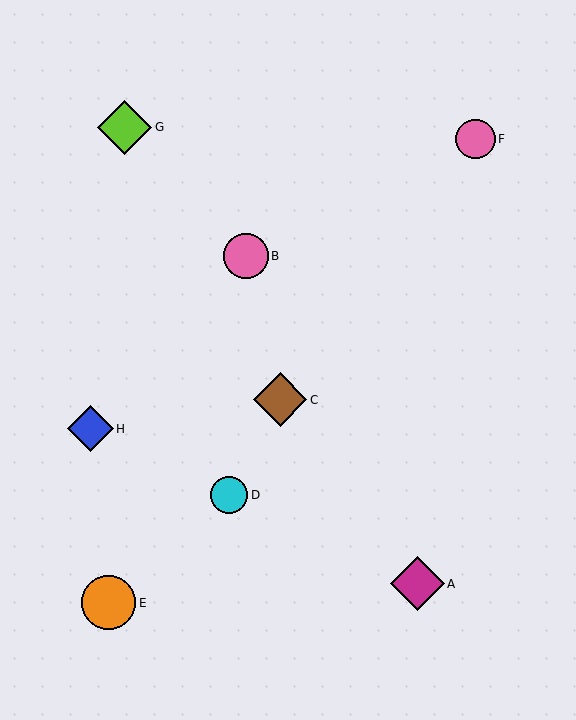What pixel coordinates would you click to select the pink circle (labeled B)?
Click at (246, 256) to select the pink circle B.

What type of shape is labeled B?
Shape B is a pink circle.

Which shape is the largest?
The orange circle (labeled E) is the largest.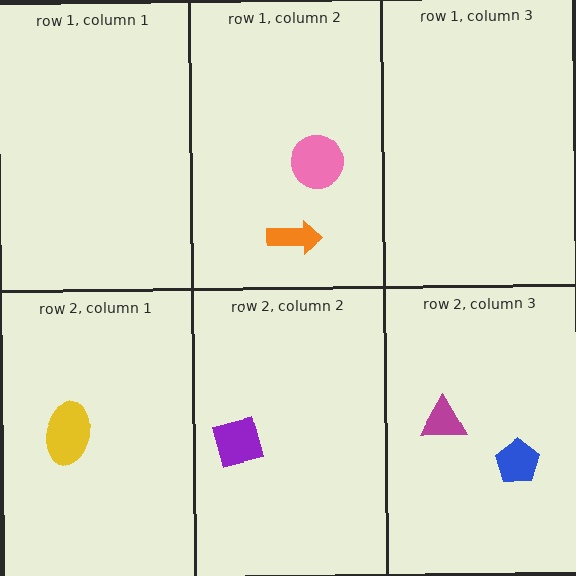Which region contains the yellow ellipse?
The row 2, column 1 region.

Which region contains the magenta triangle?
The row 2, column 3 region.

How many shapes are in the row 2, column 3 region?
2.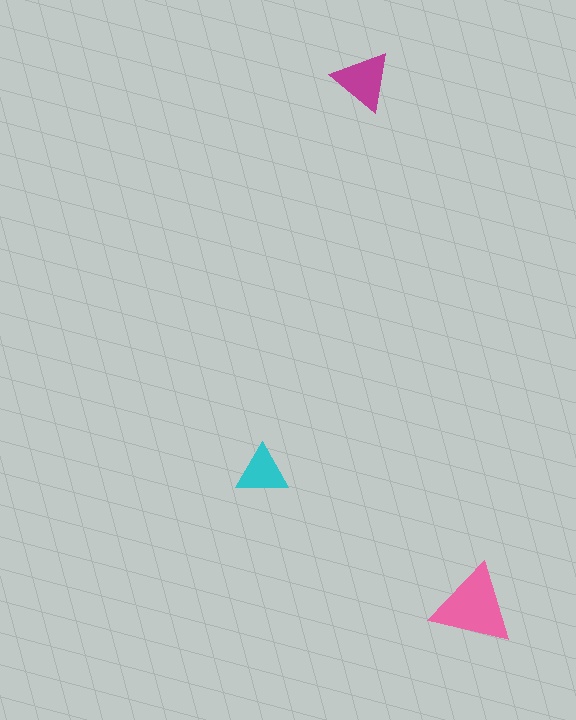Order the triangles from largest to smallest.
the pink one, the magenta one, the cyan one.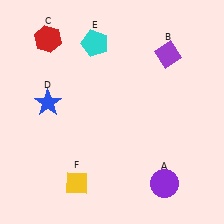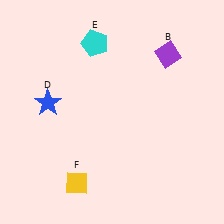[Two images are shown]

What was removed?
The red hexagon (C), the purple circle (A) were removed in Image 2.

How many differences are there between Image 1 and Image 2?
There are 2 differences between the two images.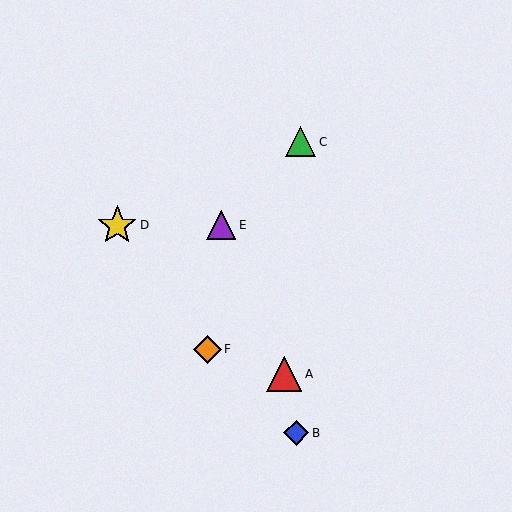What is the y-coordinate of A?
Object A is at y≈374.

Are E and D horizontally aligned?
Yes, both are at y≈225.